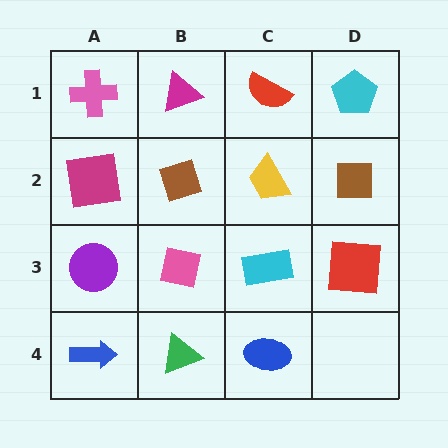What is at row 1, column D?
A cyan pentagon.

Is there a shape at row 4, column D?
No, that cell is empty.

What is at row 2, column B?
A brown diamond.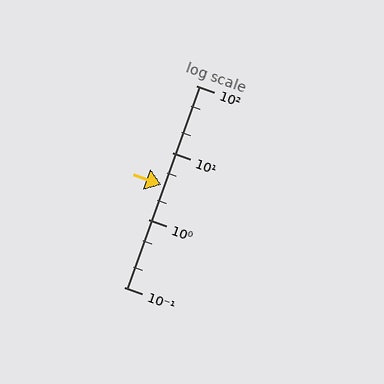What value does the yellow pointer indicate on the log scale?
The pointer indicates approximately 3.3.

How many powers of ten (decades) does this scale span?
The scale spans 3 decades, from 0.1 to 100.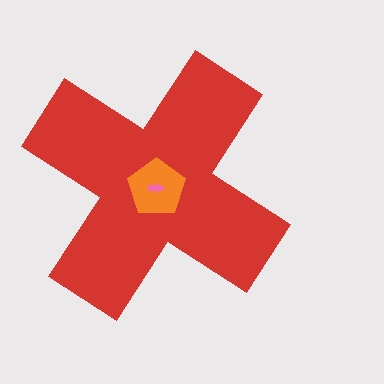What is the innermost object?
The pink arrow.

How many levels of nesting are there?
3.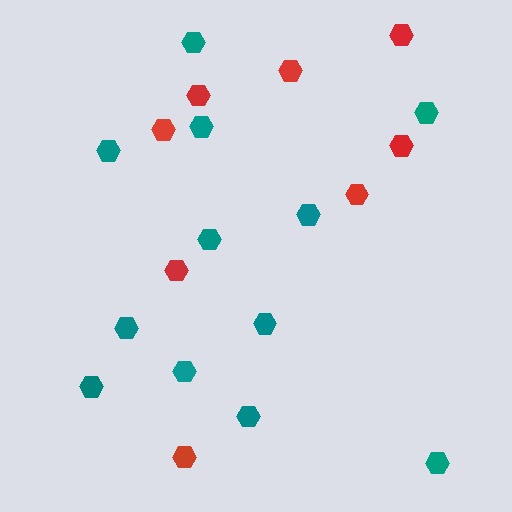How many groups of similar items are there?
There are 2 groups: one group of teal hexagons (12) and one group of red hexagons (8).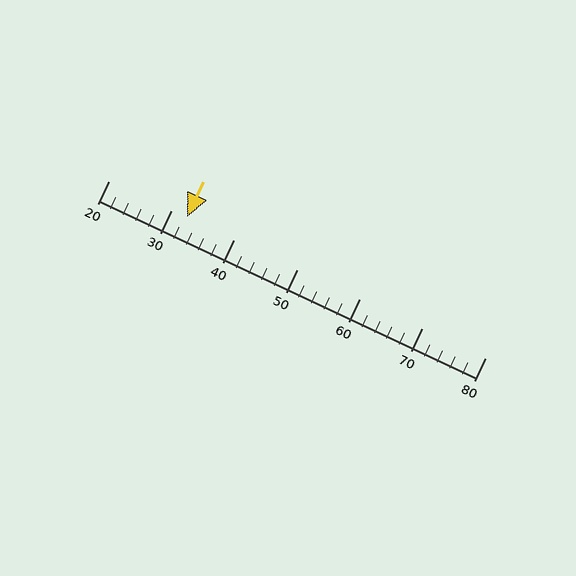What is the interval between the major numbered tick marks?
The major tick marks are spaced 10 units apart.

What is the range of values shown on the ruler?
The ruler shows values from 20 to 80.